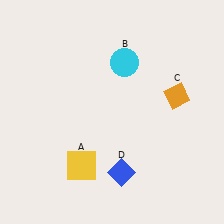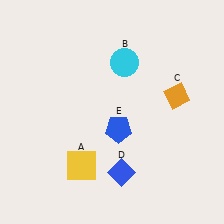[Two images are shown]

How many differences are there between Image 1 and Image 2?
There is 1 difference between the two images.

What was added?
A blue pentagon (E) was added in Image 2.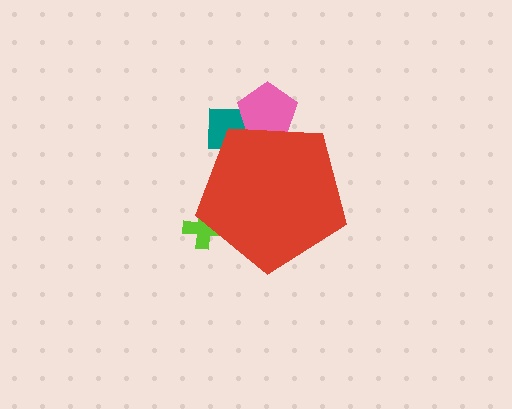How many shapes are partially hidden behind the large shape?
3 shapes are partially hidden.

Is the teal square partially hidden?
Yes, the teal square is partially hidden behind the red pentagon.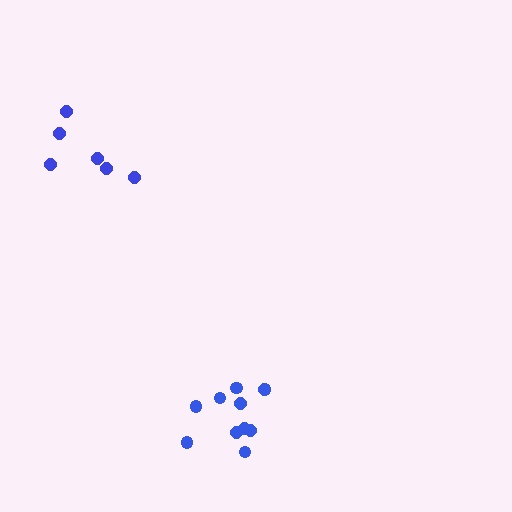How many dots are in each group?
Group 1: 6 dots, Group 2: 11 dots (17 total).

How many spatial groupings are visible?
There are 2 spatial groupings.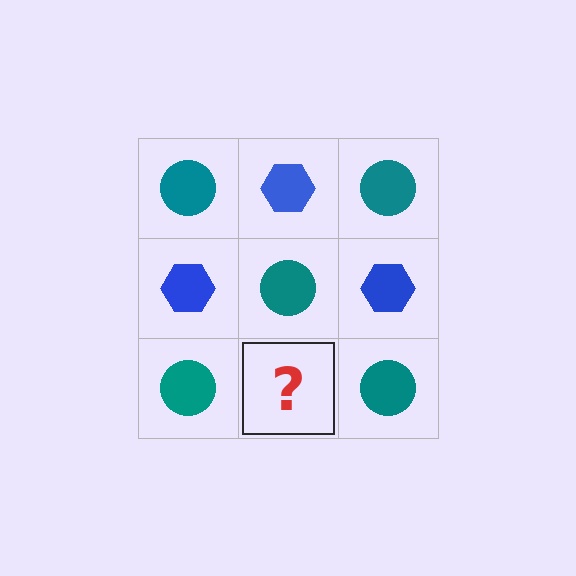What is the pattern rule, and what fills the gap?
The rule is that it alternates teal circle and blue hexagon in a checkerboard pattern. The gap should be filled with a blue hexagon.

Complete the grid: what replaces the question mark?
The question mark should be replaced with a blue hexagon.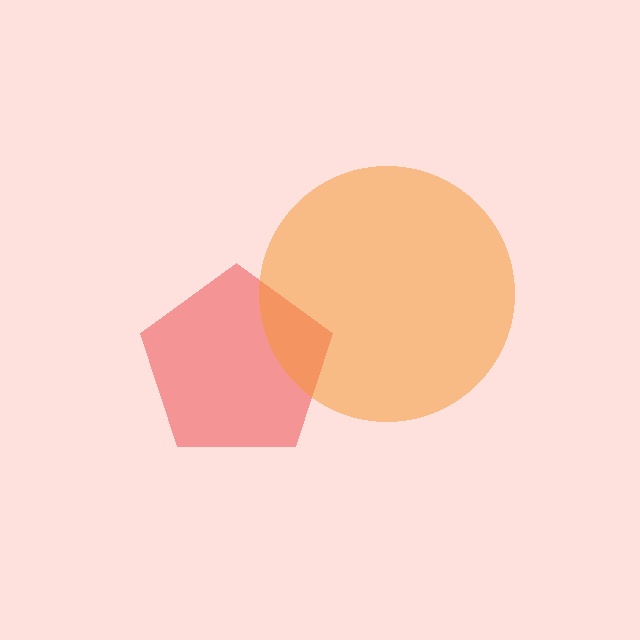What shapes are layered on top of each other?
The layered shapes are: a red pentagon, an orange circle.